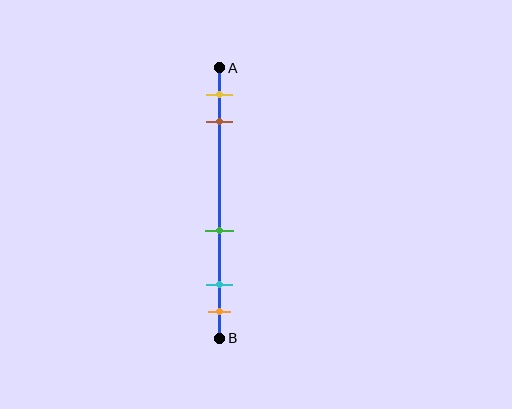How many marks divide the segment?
There are 5 marks dividing the segment.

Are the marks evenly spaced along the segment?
No, the marks are not evenly spaced.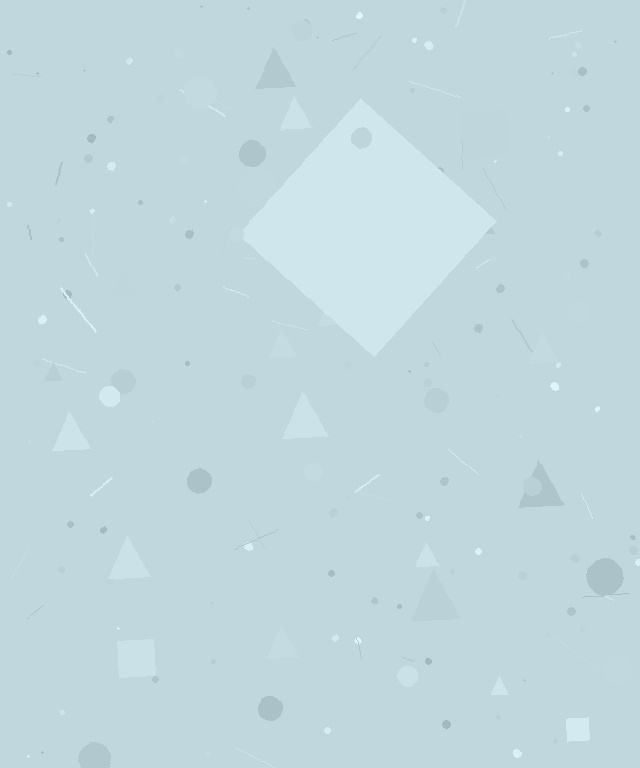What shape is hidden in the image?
A diamond is hidden in the image.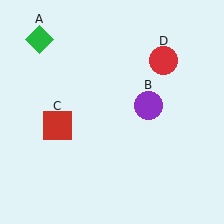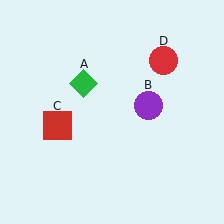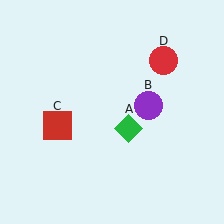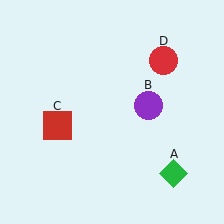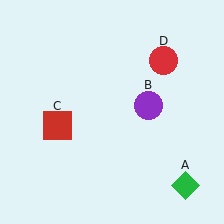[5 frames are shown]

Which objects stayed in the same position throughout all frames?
Purple circle (object B) and red square (object C) and red circle (object D) remained stationary.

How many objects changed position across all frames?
1 object changed position: green diamond (object A).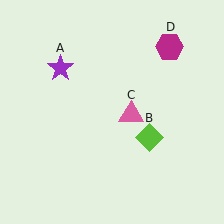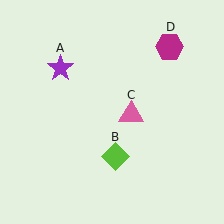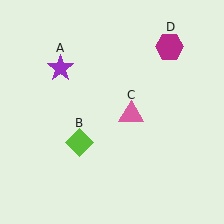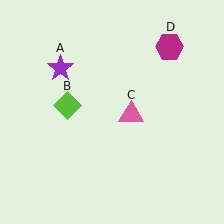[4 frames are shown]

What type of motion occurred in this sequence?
The lime diamond (object B) rotated clockwise around the center of the scene.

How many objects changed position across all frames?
1 object changed position: lime diamond (object B).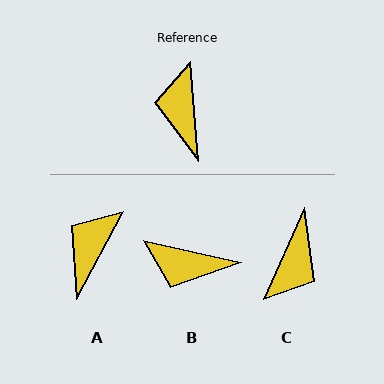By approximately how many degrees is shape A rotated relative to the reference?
Approximately 33 degrees clockwise.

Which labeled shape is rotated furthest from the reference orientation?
C, about 151 degrees away.